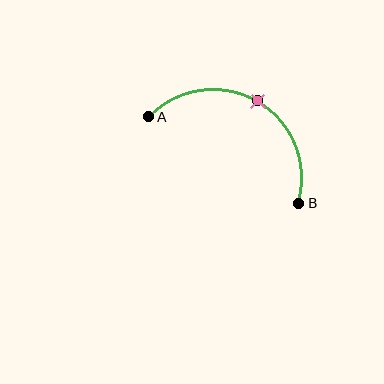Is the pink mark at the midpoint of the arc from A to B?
Yes. The pink mark lies on the arc at equal arc-length from both A and B — it is the arc midpoint.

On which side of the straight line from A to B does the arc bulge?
The arc bulges above the straight line connecting A and B.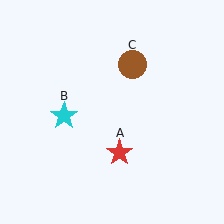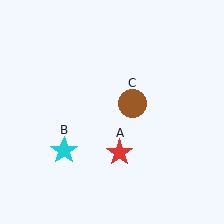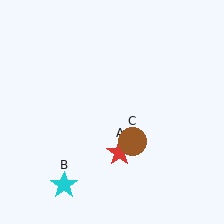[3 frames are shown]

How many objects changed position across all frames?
2 objects changed position: cyan star (object B), brown circle (object C).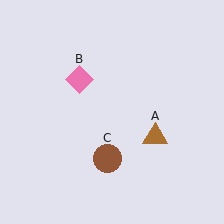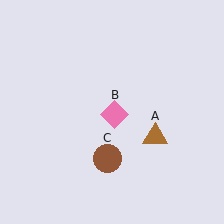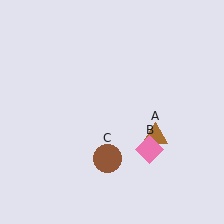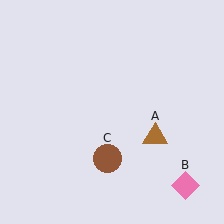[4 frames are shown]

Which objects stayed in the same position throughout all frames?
Brown triangle (object A) and brown circle (object C) remained stationary.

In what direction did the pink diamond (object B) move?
The pink diamond (object B) moved down and to the right.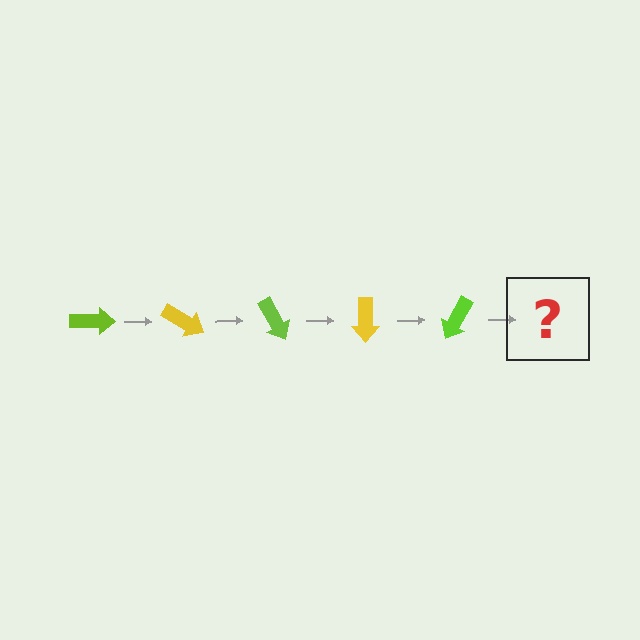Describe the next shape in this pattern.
It should be a yellow arrow, rotated 150 degrees from the start.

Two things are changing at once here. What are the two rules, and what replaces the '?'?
The two rules are that it rotates 30 degrees each step and the color cycles through lime and yellow. The '?' should be a yellow arrow, rotated 150 degrees from the start.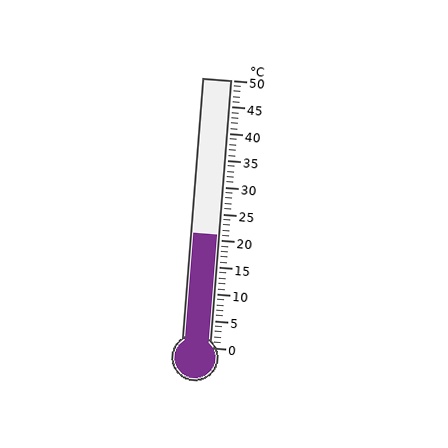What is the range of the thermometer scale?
The thermometer scale ranges from 0°C to 50°C.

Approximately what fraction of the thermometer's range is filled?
The thermometer is filled to approximately 40% of its range.